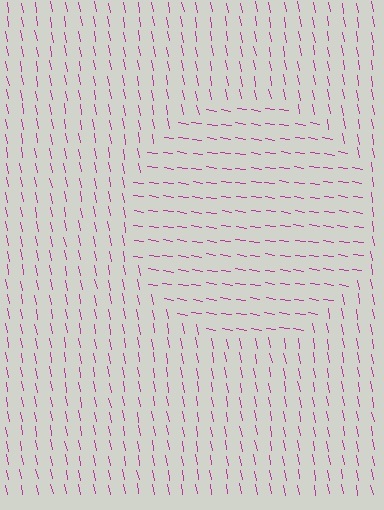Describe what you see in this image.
The image is filled with small magenta line segments. A circle region in the image has lines oriented differently from the surrounding lines, creating a visible texture boundary.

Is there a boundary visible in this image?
Yes, there is a texture boundary formed by a change in line orientation.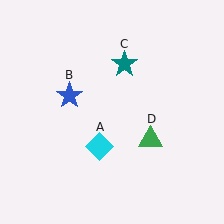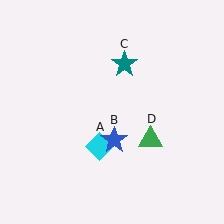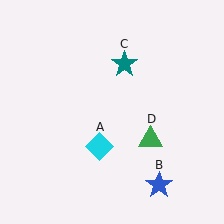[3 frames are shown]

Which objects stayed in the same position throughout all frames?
Cyan diamond (object A) and teal star (object C) and green triangle (object D) remained stationary.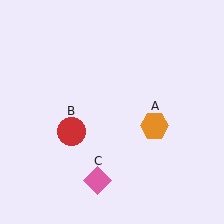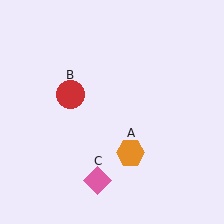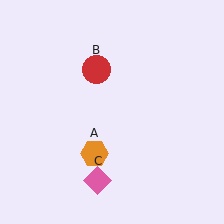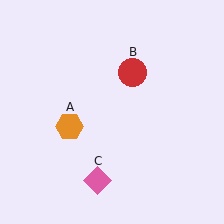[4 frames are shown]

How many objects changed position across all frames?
2 objects changed position: orange hexagon (object A), red circle (object B).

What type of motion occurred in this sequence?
The orange hexagon (object A), red circle (object B) rotated clockwise around the center of the scene.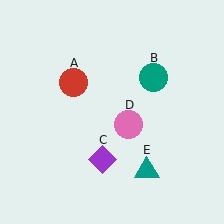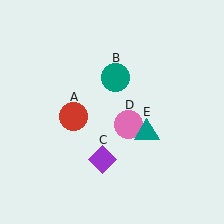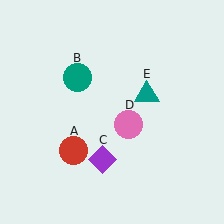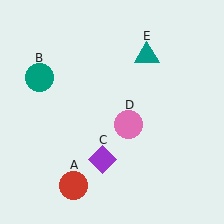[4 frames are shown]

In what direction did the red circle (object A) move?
The red circle (object A) moved down.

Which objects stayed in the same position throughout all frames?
Purple diamond (object C) and pink circle (object D) remained stationary.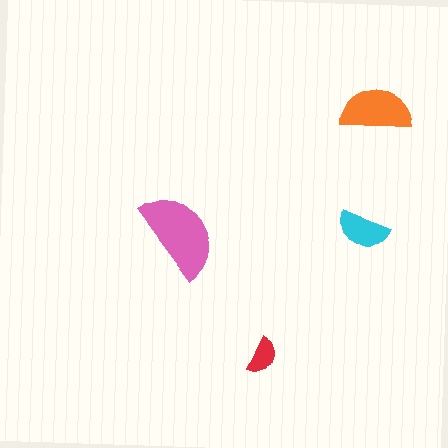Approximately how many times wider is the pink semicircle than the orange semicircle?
About 1.5 times wider.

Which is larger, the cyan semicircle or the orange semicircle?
The orange one.